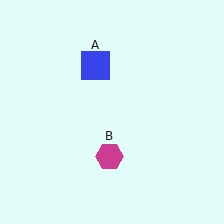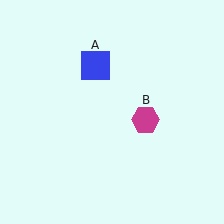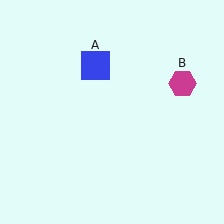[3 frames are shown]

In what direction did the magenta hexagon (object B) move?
The magenta hexagon (object B) moved up and to the right.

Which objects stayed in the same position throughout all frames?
Blue square (object A) remained stationary.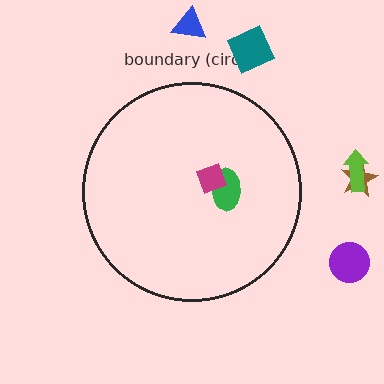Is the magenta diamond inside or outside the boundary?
Inside.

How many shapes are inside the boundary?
2 inside, 5 outside.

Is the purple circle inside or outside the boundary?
Outside.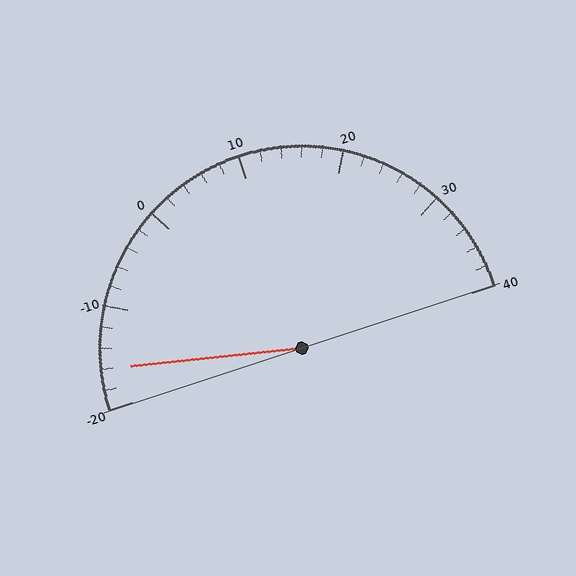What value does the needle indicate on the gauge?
The needle indicates approximately -16.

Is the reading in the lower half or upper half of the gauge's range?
The reading is in the lower half of the range (-20 to 40).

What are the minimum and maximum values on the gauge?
The gauge ranges from -20 to 40.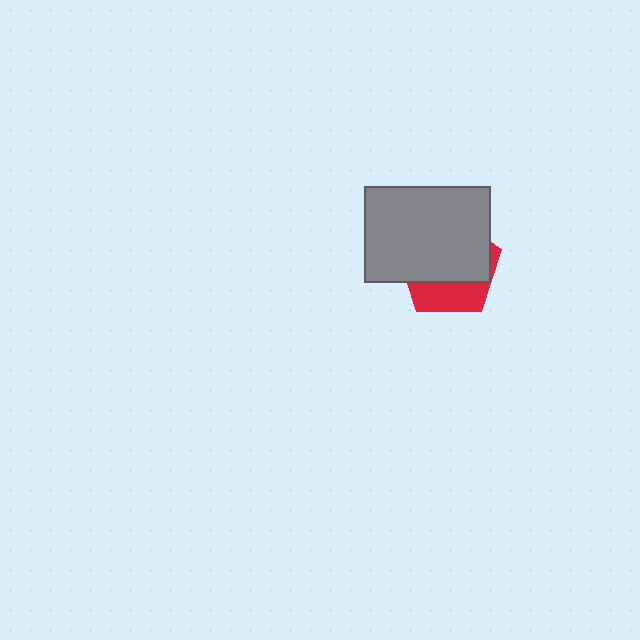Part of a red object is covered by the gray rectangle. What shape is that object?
It is a pentagon.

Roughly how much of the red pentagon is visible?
A small part of it is visible (roughly 31%).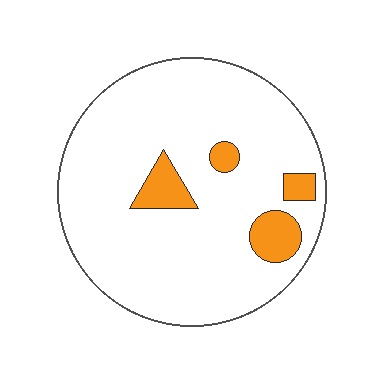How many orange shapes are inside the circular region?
4.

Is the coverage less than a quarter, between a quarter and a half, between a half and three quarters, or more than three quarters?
Less than a quarter.